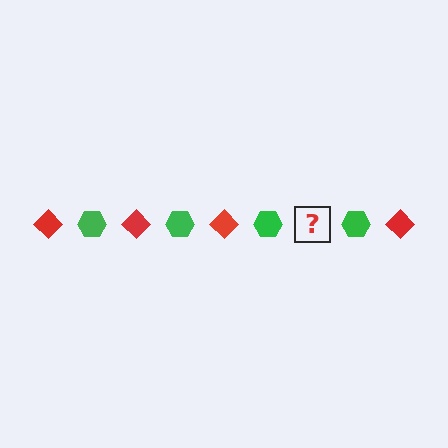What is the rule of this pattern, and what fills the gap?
The rule is that the pattern alternates between red diamond and green hexagon. The gap should be filled with a red diamond.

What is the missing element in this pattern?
The missing element is a red diamond.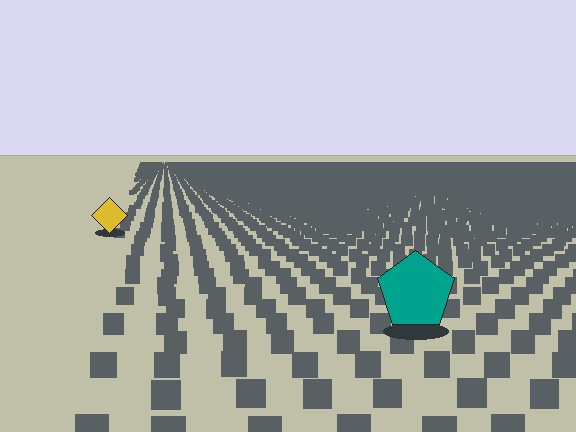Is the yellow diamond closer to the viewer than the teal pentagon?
No. The teal pentagon is closer — you can tell from the texture gradient: the ground texture is coarser near it.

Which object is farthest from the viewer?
The yellow diamond is farthest from the viewer. It appears smaller and the ground texture around it is denser.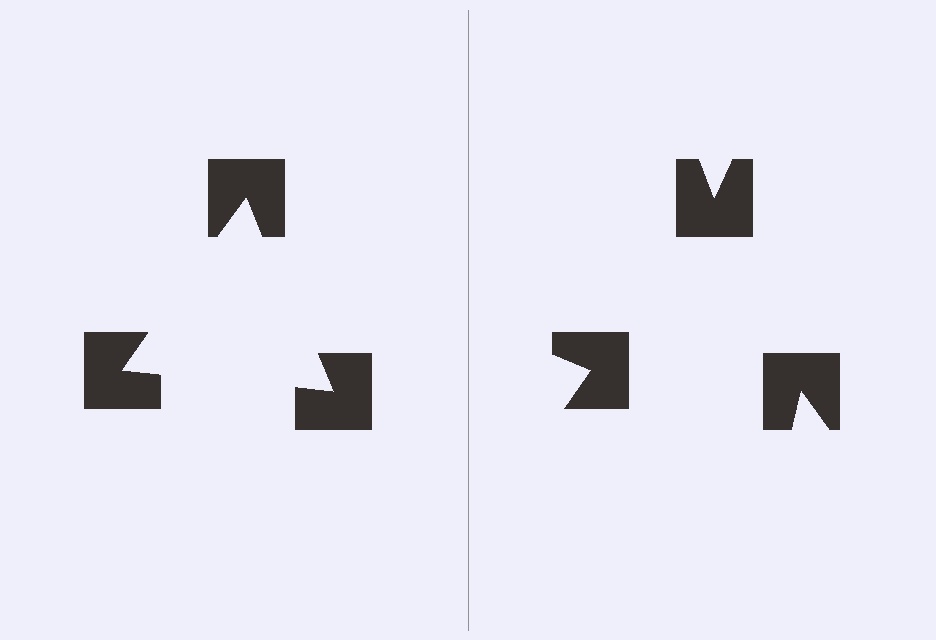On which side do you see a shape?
An illusory triangle appears on the left side. On the right side the wedge cuts are rotated, so no coherent shape forms.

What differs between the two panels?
The notched squares are positioned identically on both sides; only the wedge orientations differ. On the left they align to a triangle; on the right they are misaligned.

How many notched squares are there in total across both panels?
6 — 3 on each side.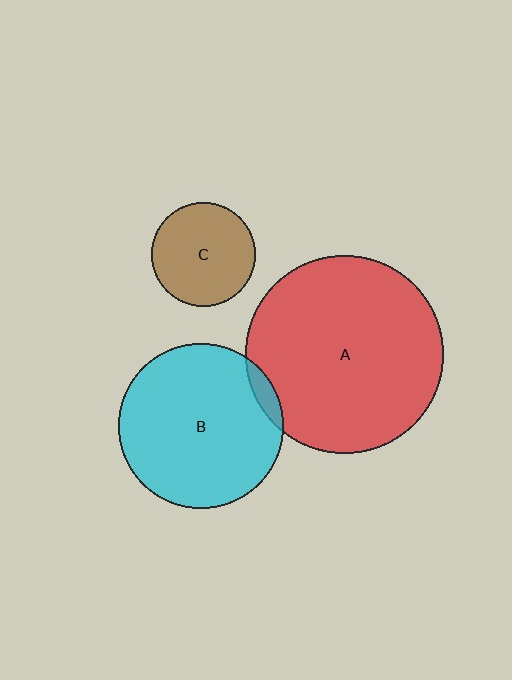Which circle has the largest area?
Circle A (red).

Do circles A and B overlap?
Yes.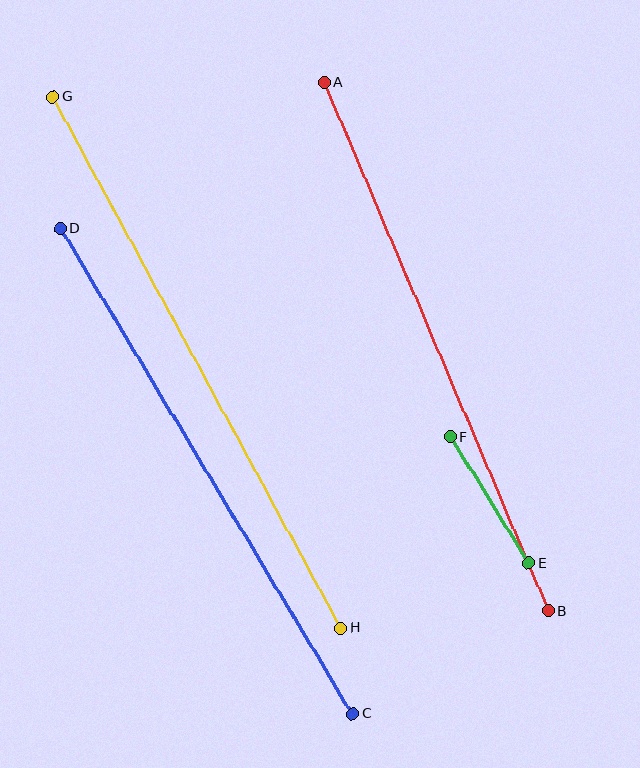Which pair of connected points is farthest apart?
Points G and H are farthest apart.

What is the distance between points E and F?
The distance is approximately 149 pixels.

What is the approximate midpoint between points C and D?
The midpoint is at approximately (207, 471) pixels.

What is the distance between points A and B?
The distance is approximately 574 pixels.